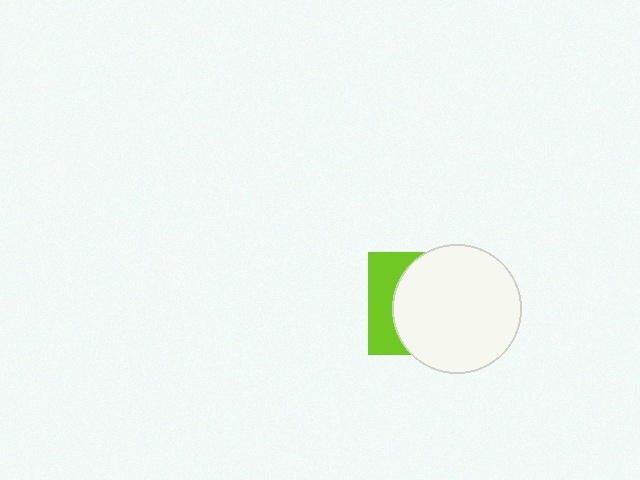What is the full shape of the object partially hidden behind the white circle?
The partially hidden object is a lime square.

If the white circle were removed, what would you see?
You would see the complete lime square.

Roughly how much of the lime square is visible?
A small part of it is visible (roughly 31%).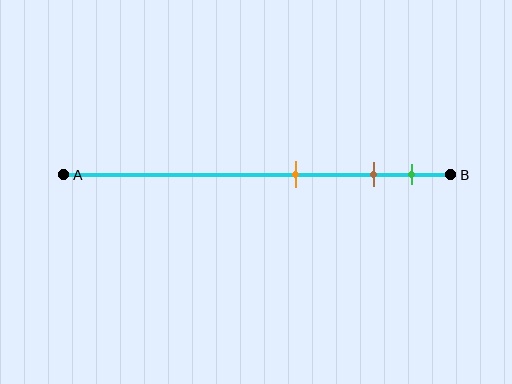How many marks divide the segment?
There are 3 marks dividing the segment.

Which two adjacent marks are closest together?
The brown and green marks are the closest adjacent pair.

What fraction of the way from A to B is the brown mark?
The brown mark is approximately 80% (0.8) of the way from A to B.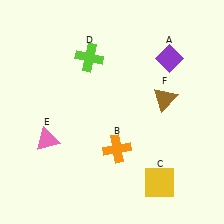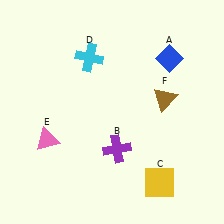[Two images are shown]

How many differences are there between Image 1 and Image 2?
There are 3 differences between the two images.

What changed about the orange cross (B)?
In Image 1, B is orange. In Image 2, it changed to purple.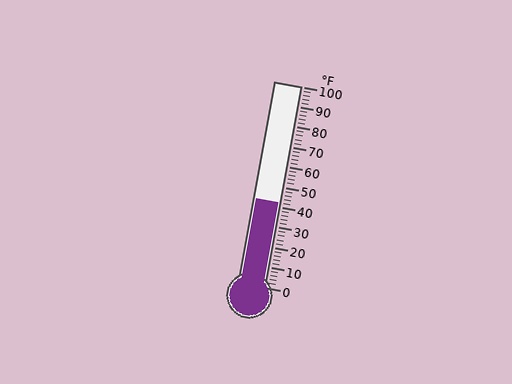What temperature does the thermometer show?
The thermometer shows approximately 42°F.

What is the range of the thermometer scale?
The thermometer scale ranges from 0°F to 100°F.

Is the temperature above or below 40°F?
The temperature is above 40°F.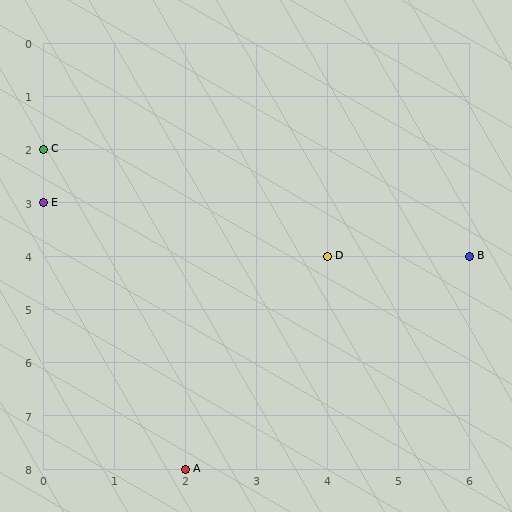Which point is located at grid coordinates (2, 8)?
Point A is at (2, 8).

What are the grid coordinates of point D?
Point D is at grid coordinates (4, 4).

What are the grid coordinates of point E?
Point E is at grid coordinates (0, 3).